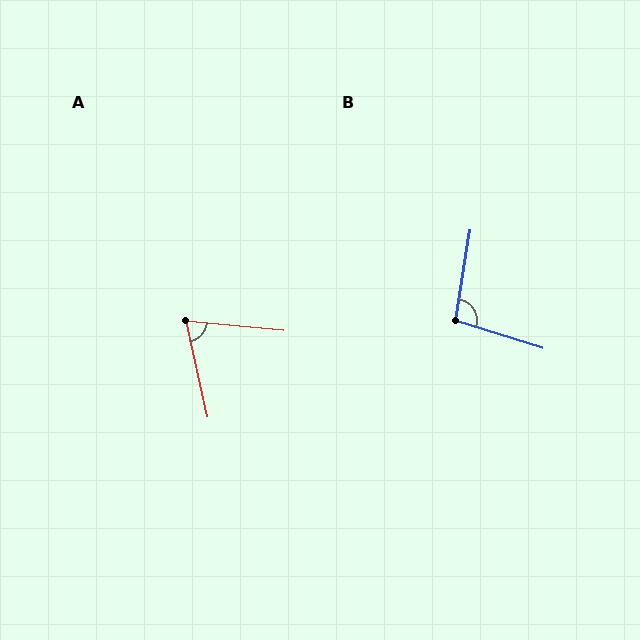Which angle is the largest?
B, at approximately 98 degrees.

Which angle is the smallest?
A, at approximately 72 degrees.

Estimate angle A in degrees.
Approximately 72 degrees.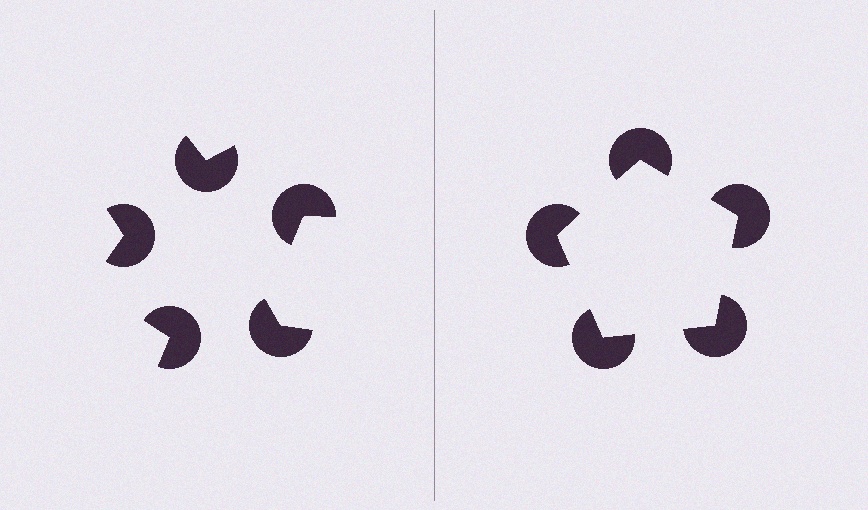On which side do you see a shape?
An illusory pentagon appears on the right side. On the left side the wedge cuts are rotated, so no coherent shape forms.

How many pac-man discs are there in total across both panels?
10 — 5 on each side.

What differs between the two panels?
The pac-man discs are positioned identically on both sides; only the wedge orientations differ. On the right they align to a pentagon; on the left they are misaligned.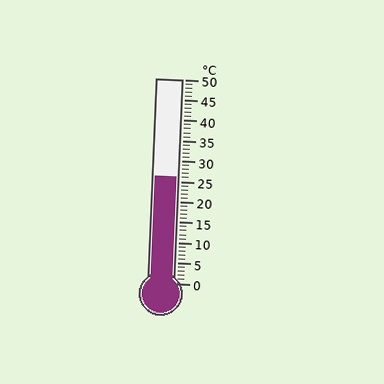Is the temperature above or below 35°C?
The temperature is below 35°C.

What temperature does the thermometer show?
The thermometer shows approximately 26°C.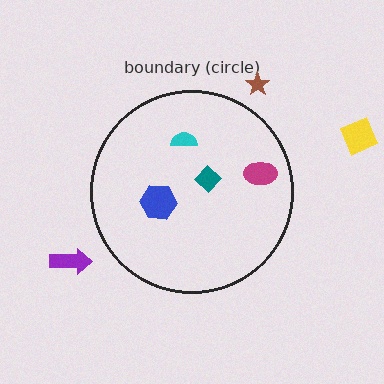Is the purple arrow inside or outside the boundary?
Outside.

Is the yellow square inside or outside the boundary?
Outside.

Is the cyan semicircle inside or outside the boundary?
Inside.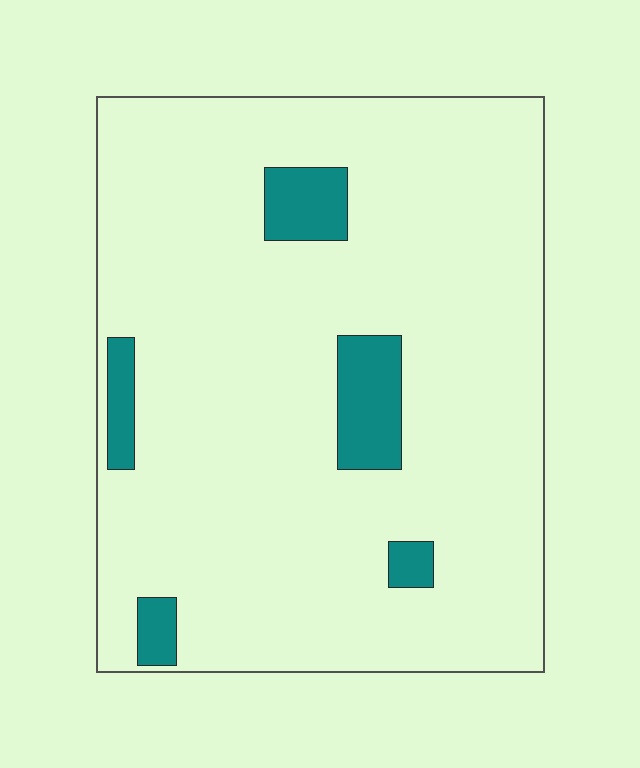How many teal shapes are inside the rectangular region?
5.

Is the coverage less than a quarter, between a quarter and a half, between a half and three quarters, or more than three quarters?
Less than a quarter.